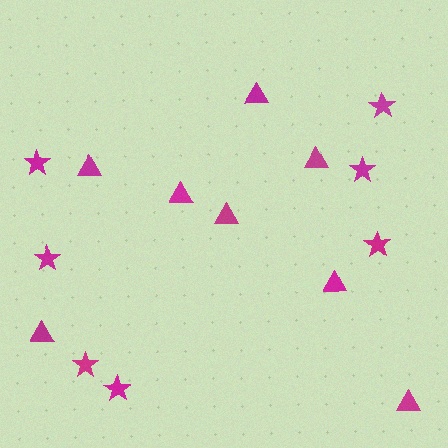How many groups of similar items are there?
There are 2 groups: one group of stars (7) and one group of triangles (8).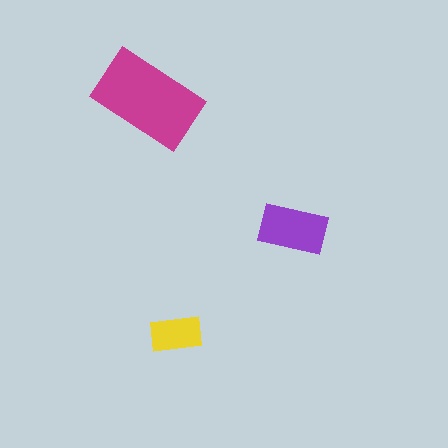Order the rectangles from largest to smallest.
the magenta one, the purple one, the yellow one.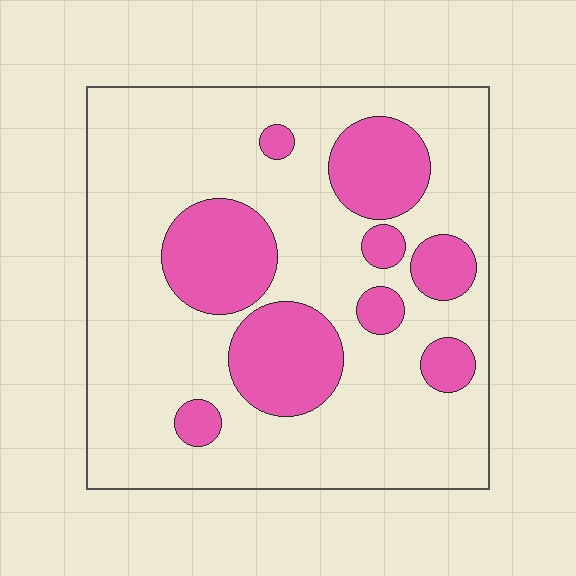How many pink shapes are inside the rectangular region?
9.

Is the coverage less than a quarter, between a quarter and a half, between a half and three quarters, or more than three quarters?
Between a quarter and a half.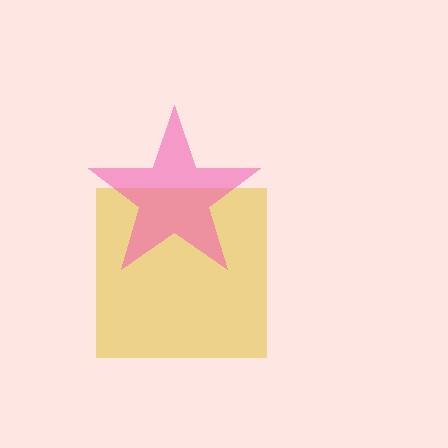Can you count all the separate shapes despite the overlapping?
Yes, there are 2 separate shapes.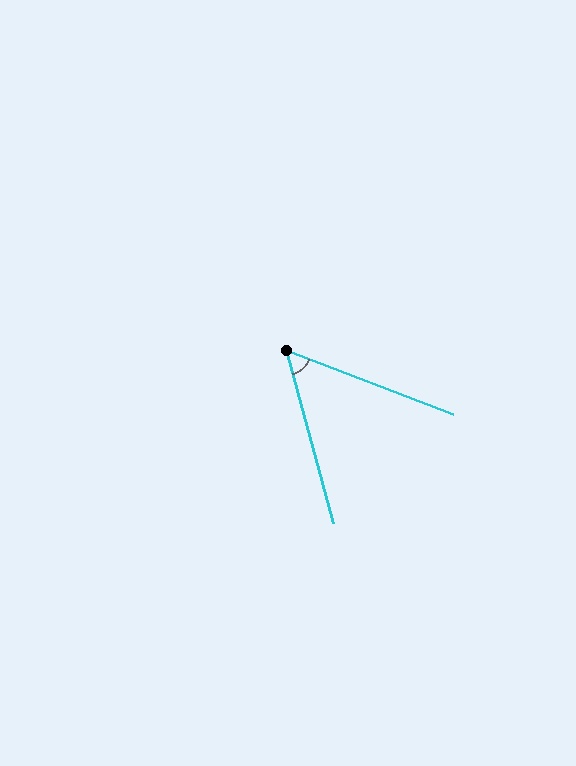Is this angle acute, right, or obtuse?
It is acute.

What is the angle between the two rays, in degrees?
Approximately 54 degrees.